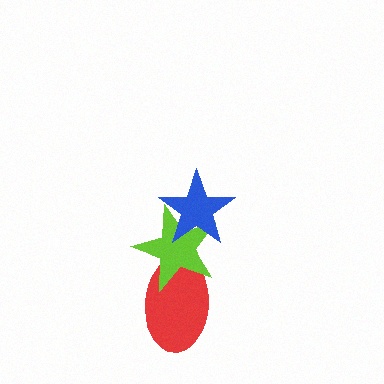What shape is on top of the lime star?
The blue star is on top of the lime star.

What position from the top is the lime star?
The lime star is 2nd from the top.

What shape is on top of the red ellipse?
The lime star is on top of the red ellipse.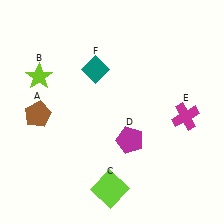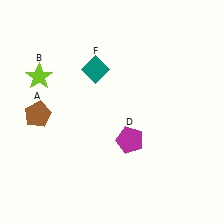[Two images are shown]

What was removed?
The magenta cross (E), the lime square (C) were removed in Image 2.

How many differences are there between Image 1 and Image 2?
There are 2 differences between the two images.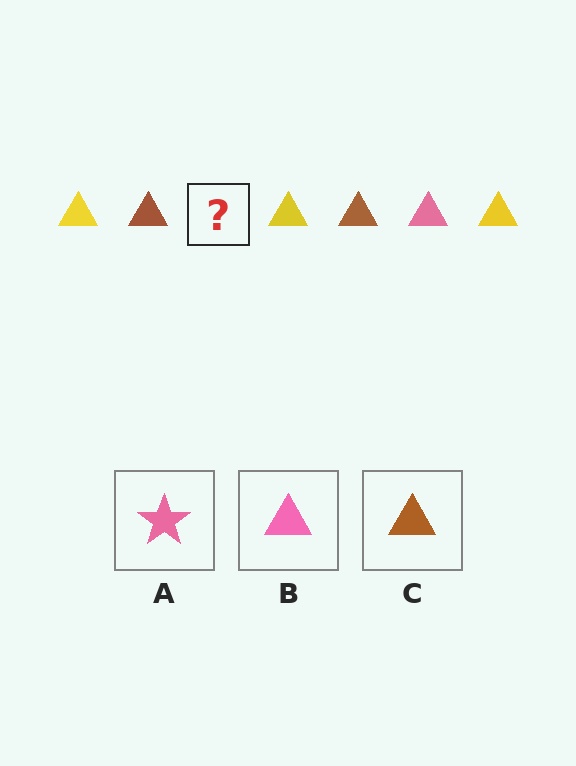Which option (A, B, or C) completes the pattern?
B.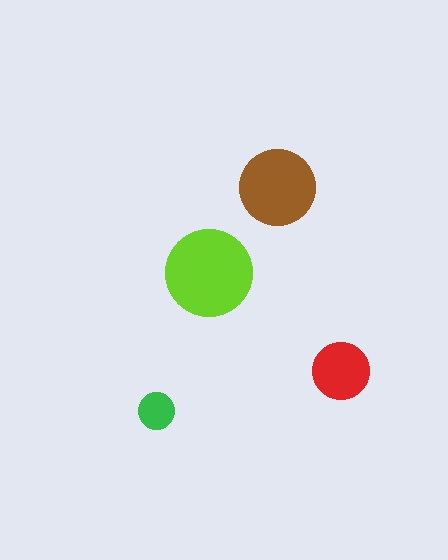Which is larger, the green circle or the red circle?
The red one.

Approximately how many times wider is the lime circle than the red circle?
About 1.5 times wider.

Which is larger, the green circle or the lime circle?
The lime one.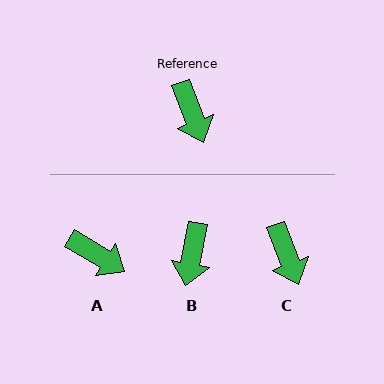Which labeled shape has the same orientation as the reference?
C.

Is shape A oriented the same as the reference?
No, it is off by about 38 degrees.